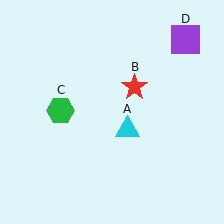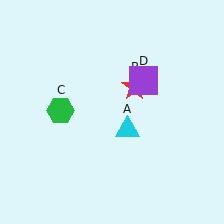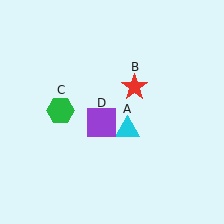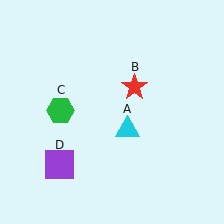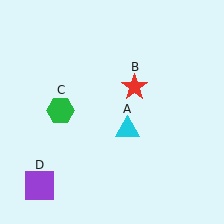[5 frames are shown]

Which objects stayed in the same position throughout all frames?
Cyan triangle (object A) and red star (object B) and green hexagon (object C) remained stationary.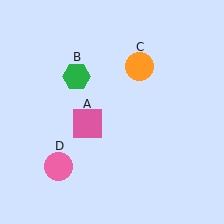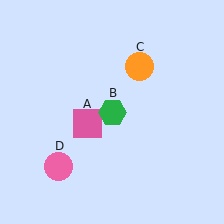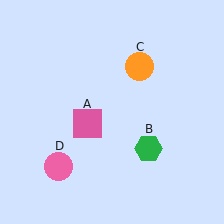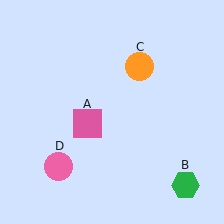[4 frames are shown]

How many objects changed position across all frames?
1 object changed position: green hexagon (object B).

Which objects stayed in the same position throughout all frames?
Pink square (object A) and orange circle (object C) and pink circle (object D) remained stationary.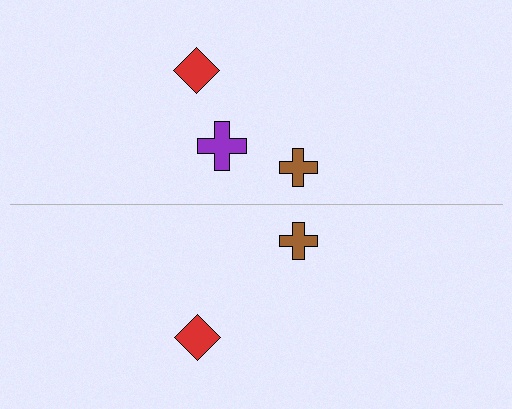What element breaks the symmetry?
A purple cross is missing from the bottom side.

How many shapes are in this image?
There are 5 shapes in this image.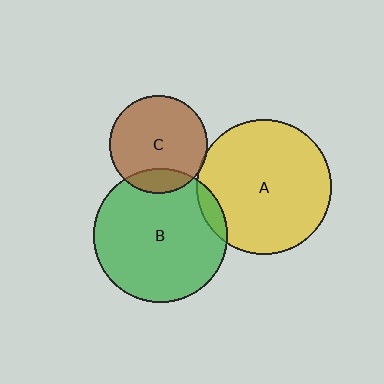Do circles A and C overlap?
Yes.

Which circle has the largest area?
Circle A (yellow).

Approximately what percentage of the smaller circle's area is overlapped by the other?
Approximately 5%.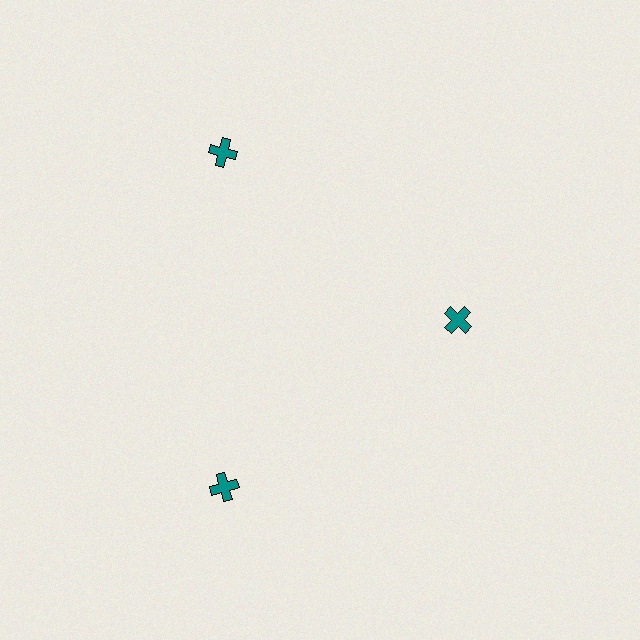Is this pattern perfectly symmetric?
No. The 3 teal crosses are arranged in a ring, but one element near the 3 o'clock position is pulled inward toward the center, breaking the 3-fold rotational symmetry.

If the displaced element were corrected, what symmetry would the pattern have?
It would have 3-fold rotational symmetry — the pattern would map onto itself every 120 degrees.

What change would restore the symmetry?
The symmetry would be restored by moving it outward, back onto the ring so that all 3 crosses sit at equal angles and equal distance from the center.